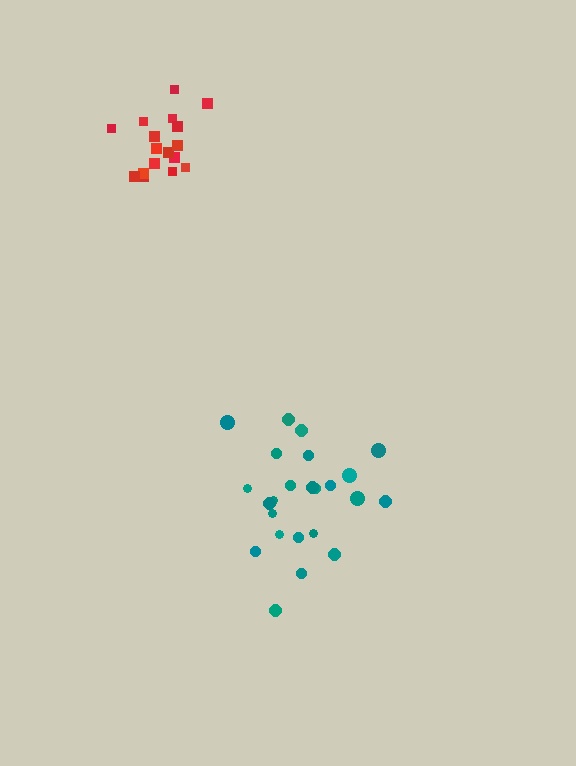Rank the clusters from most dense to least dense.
red, teal.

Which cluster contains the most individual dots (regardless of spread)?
Teal (24).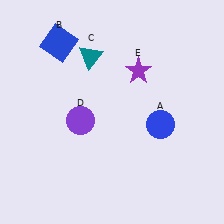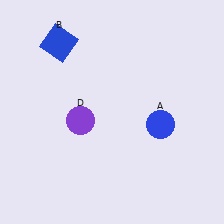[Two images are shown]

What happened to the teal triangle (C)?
The teal triangle (C) was removed in Image 2. It was in the top-left area of Image 1.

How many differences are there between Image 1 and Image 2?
There are 2 differences between the two images.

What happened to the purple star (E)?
The purple star (E) was removed in Image 2. It was in the top-right area of Image 1.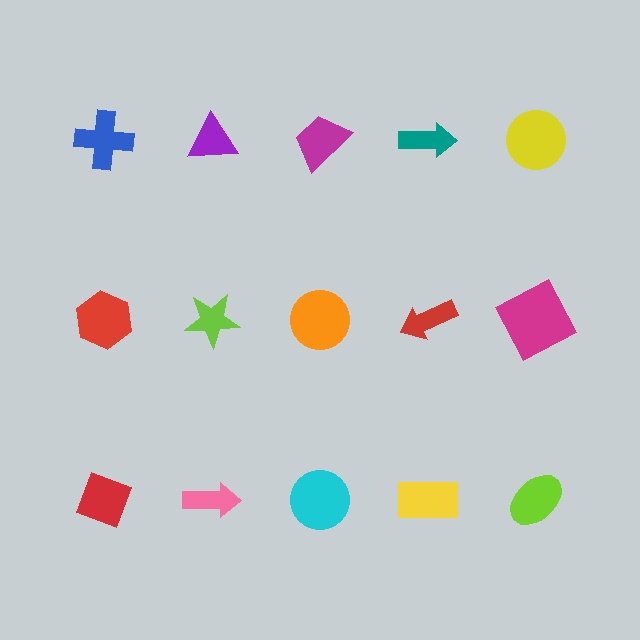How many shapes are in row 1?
5 shapes.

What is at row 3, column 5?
A lime ellipse.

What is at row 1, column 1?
A blue cross.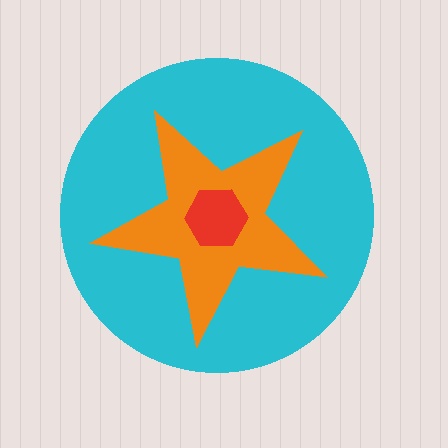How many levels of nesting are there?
3.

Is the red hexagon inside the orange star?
Yes.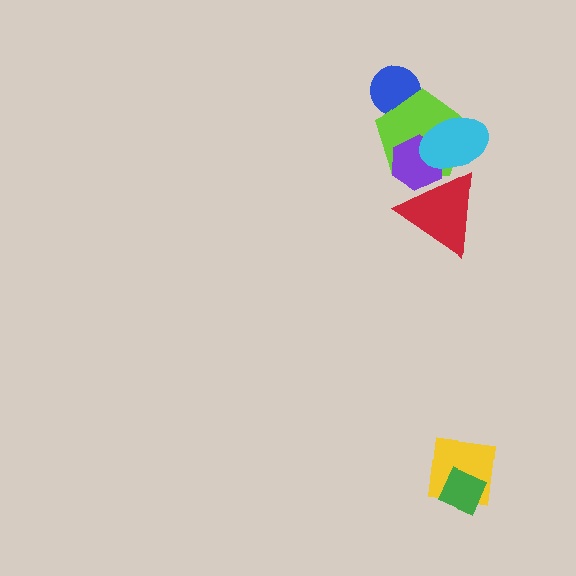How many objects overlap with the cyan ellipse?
3 objects overlap with the cyan ellipse.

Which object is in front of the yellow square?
The green diamond is in front of the yellow square.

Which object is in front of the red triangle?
The cyan ellipse is in front of the red triangle.